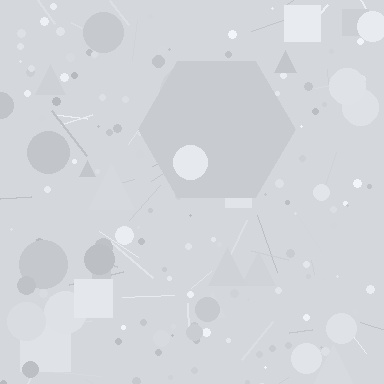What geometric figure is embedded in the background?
A hexagon is embedded in the background.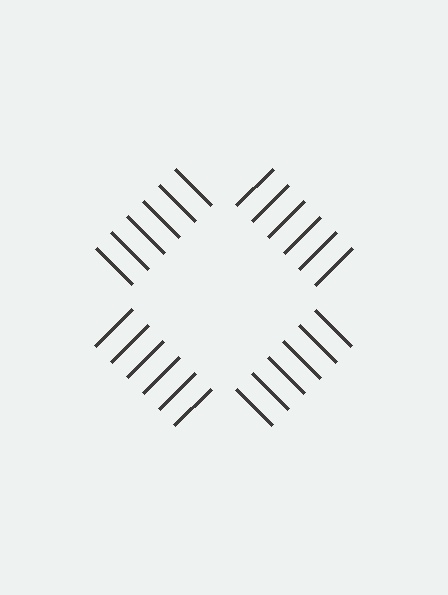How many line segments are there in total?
24 — 6 along each of the 4 edges.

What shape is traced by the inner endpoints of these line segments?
An illusory square — the line segments terminate on its edges but no continuous stroke is drawn.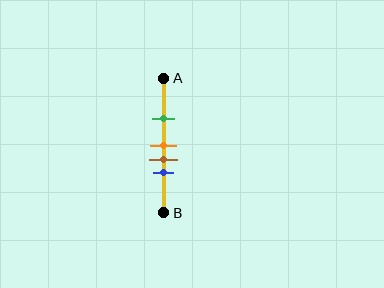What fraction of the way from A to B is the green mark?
The green mark is approximately 30% (0.3) of the way from A to B.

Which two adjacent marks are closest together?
The orange and brown marks are the closest adjacent pair.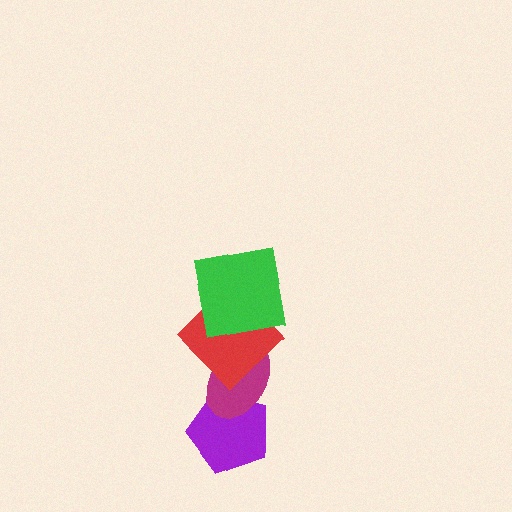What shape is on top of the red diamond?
The green square is on top of the red diamond.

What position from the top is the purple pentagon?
The purple pentagon is 4th from the top.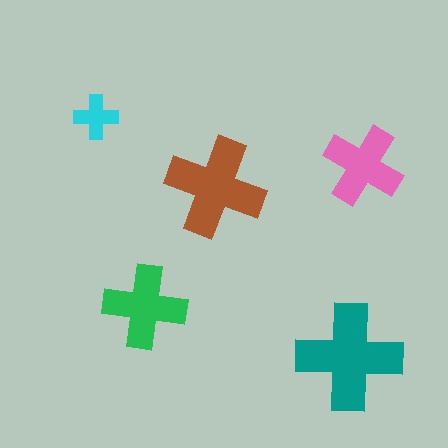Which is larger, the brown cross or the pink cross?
The brown one.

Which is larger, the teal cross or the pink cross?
The teal one.